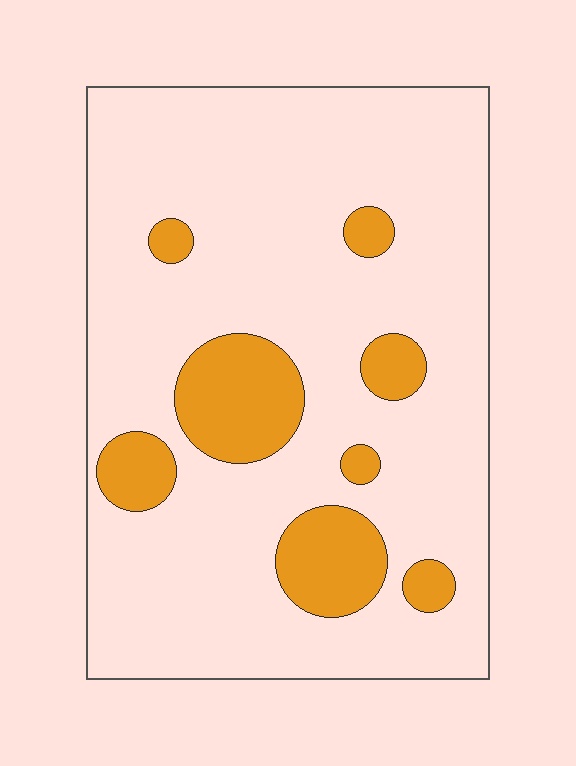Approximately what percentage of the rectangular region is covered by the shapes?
Approximately 15%.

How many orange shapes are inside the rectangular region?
8.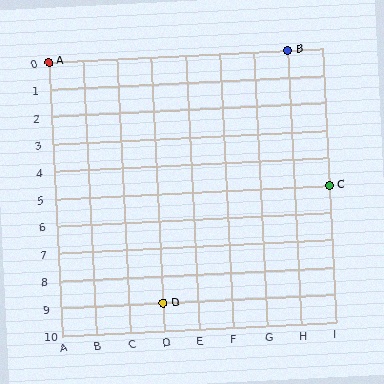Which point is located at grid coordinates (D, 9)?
Point D is at (D, 9).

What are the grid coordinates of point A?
Point A is at grid coordinates (A, 0).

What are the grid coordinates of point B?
Point B is at grid coordinates (H, 0).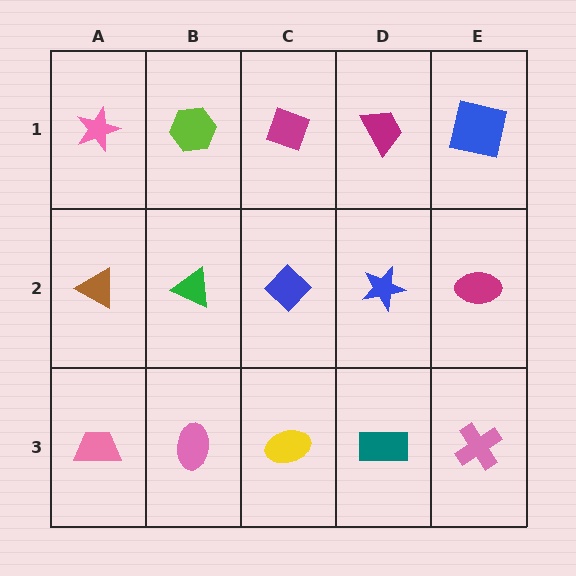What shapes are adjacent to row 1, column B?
A green triangle (row 2, column B), a pink star (row 1, column A), a magenta diamond (row 1, column C).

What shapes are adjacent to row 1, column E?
A magenta ellipse (row 2, column E), a magenta trapezoid (row 1, column D).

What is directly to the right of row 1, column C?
A magenta trapezoid.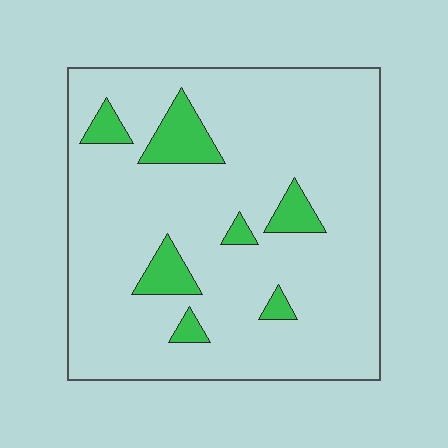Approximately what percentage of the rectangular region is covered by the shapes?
Approximately 10%.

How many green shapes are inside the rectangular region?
7.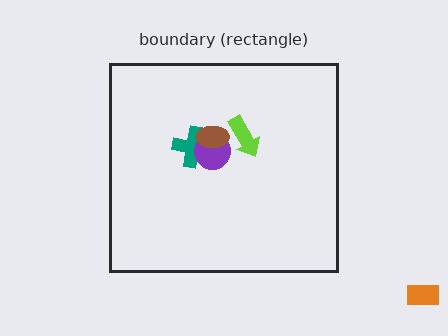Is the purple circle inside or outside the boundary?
Inside.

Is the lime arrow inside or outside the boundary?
Inside.